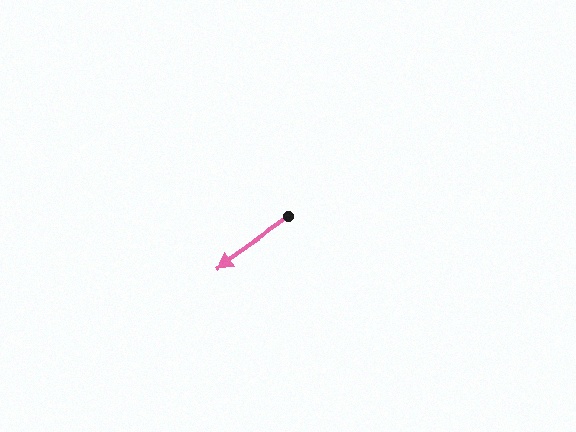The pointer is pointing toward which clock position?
Roughly 8 o'clock.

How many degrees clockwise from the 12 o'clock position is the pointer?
Approximately 235 degrees.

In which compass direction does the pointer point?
Southwest.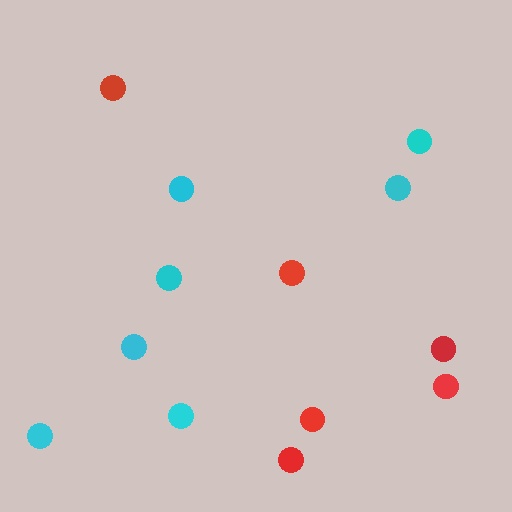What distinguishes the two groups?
There are 2 groups: one group of red circles (6) and one group of cyan circles (7).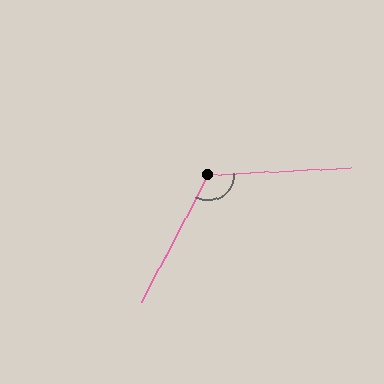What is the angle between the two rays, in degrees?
Approximately 120 degrees.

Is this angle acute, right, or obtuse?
It is obtuse.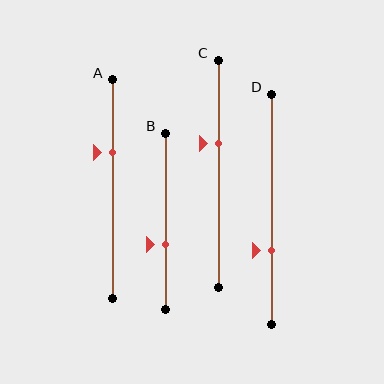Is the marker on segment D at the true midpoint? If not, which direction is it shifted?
No, the marker on segment D is shifted downward by about 18% of the segment length.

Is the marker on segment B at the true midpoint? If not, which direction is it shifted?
No, the marker on segment B is shifted downward by about 13% of the segment length.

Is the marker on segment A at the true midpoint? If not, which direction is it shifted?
No, the marker on segment A is shifted upward by about 17% of the segment length.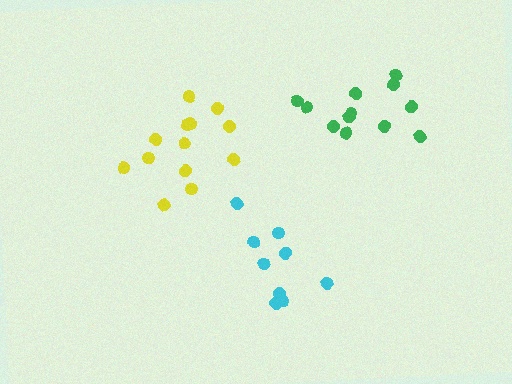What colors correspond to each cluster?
The clusters are colored: yellow, green, cyan.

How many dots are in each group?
Group 1: 13 dots, Group 2: 12 dots, Group 3: 9 dots (34 total).